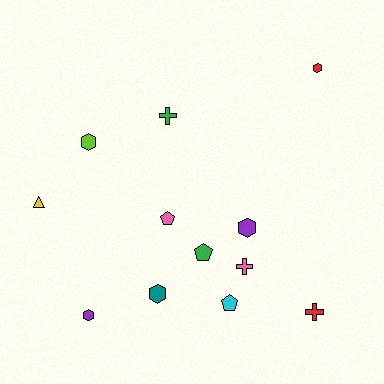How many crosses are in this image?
There are 3 crosses.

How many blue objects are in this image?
There are no blue objects.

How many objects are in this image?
There are 12 objects.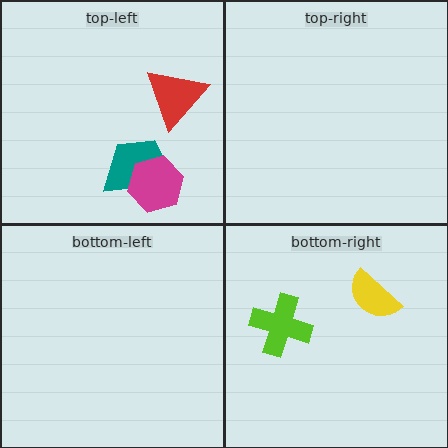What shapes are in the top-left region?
The teal trapezoid, the magenta hexagon, the red triangle.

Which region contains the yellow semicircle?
The bottom-right region.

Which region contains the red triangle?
The top-left region.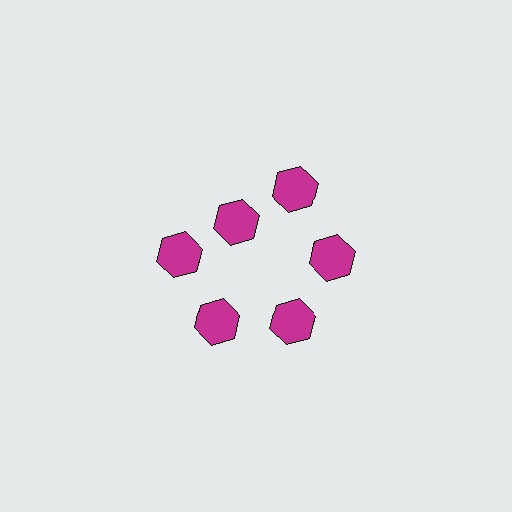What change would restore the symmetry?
The symmetry would be restored by moving it outward, back onto the ring so that all 6 hexagons sit at equal angles and equal distance from the center.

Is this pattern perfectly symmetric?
No. The 6 magenta hexagons are arranged in a ring, but one element near the 11 o'clock position is pulled inward toward the center, breaking the 6-fold rotational symmetry.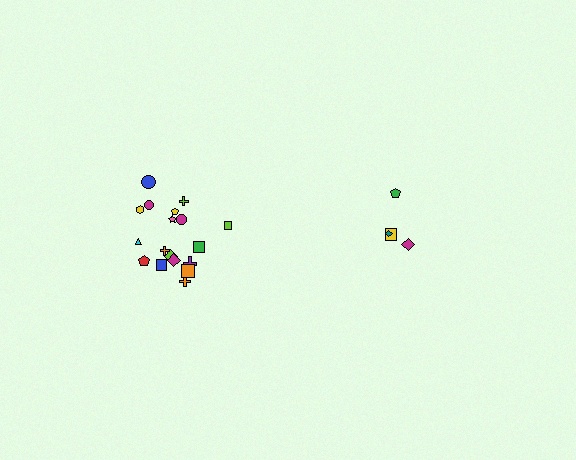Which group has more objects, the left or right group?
The left group.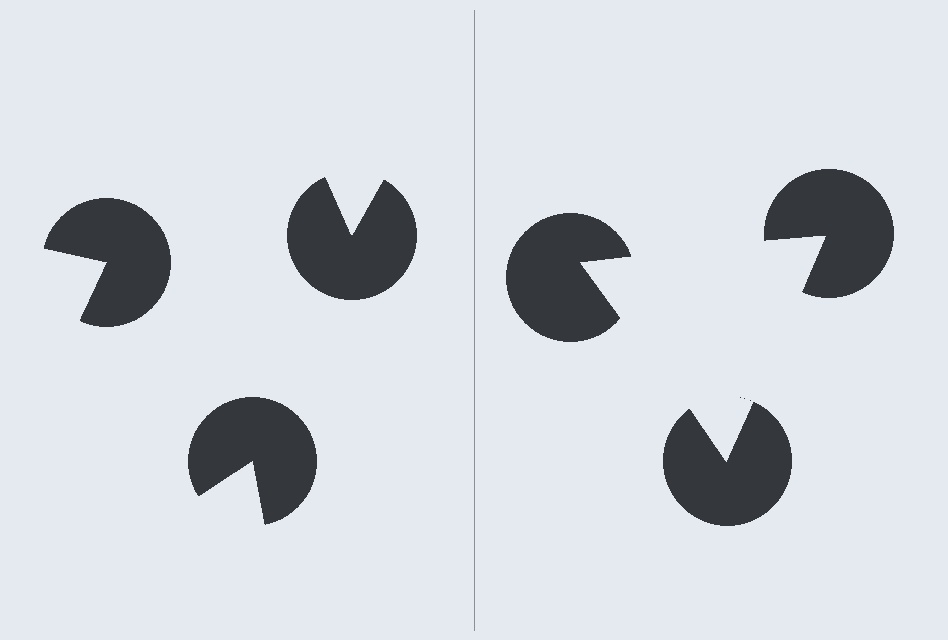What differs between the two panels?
The pac-man discs are positioned identically on both sides; only the wedge orientations differ. On the right they align to a triangle; on the left they are misaligned.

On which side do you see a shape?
An illusory triangle appears on the right side. On the left side the wedge cuts are rotated, so no coherent shape forms.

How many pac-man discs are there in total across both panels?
6 — 3 on each side.